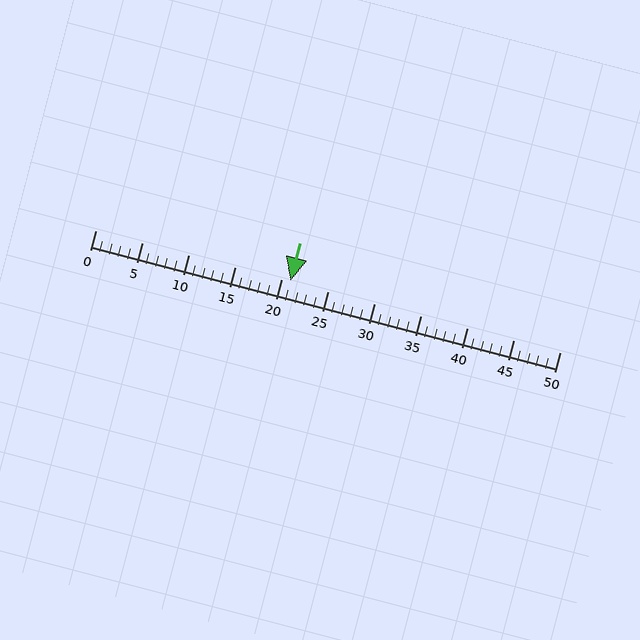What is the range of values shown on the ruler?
The ruler shows values from 0 to 50.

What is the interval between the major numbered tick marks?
The major tick marks are spaced 5 units apart.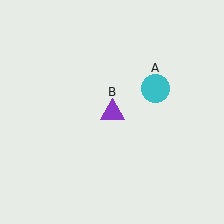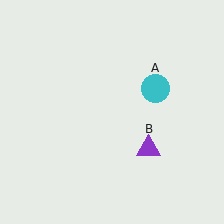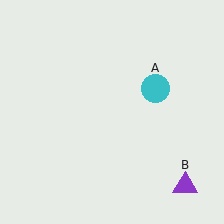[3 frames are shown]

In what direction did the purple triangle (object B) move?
The purple triangle (object B) moved down and to the right.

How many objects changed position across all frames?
1 object changed position: purple triangle (object B).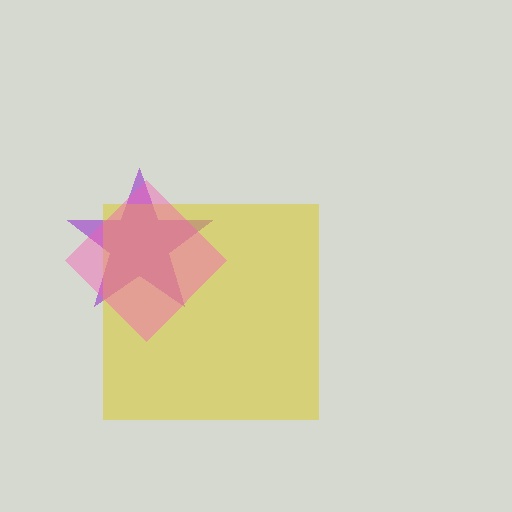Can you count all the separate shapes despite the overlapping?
Yes, there are 3 separate shapes.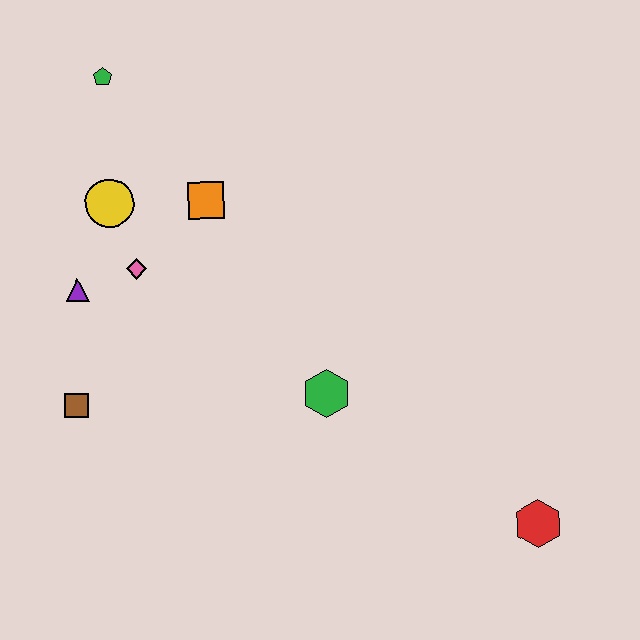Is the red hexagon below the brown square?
Yes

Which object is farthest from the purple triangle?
The red hexagon is farthest from the purple triangle.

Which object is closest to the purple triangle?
The pink diamond is closest to the purple triangle.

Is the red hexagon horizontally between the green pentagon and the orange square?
No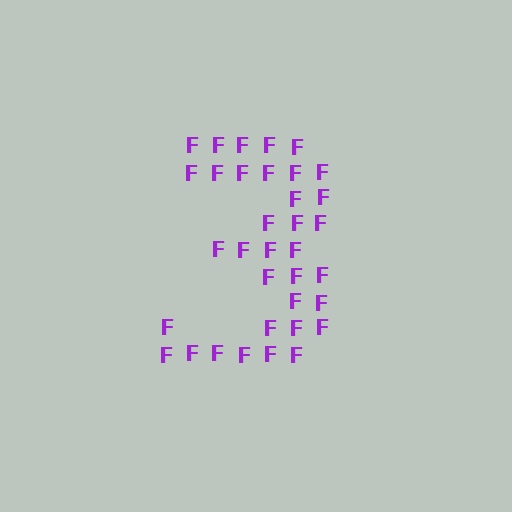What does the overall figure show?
The overall figure shows the digit 3.